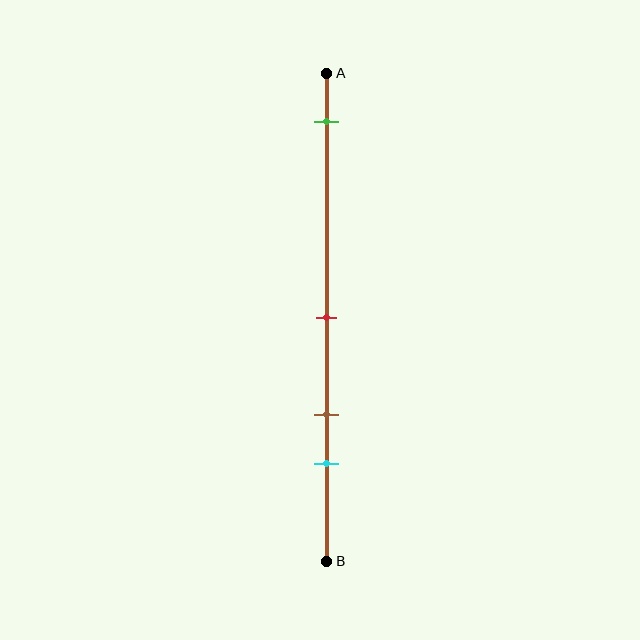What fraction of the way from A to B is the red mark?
The red mark is approximately 50% (0.5) of the way from A to B.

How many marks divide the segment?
There are 4 marks dividing the segment.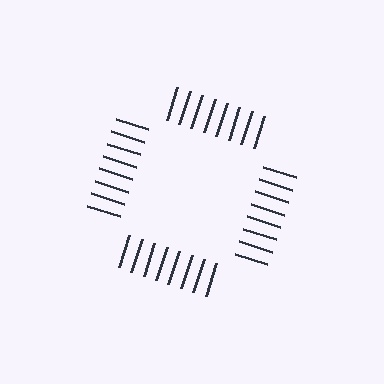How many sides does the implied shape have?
4 sides — the line-ends trace a square.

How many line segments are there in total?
32 — 8 along each of the 4 edges.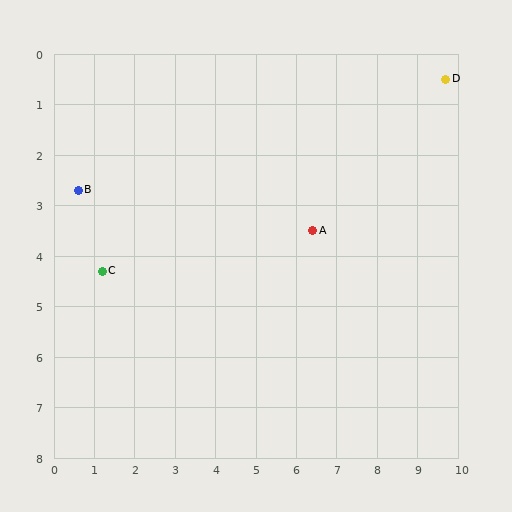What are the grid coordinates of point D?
Point D is at approximately (9.7, 0.5).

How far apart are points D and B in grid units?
Points D and B are about 9.4 grid units apart.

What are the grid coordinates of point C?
Point C is at approximately (1.2, 4.3).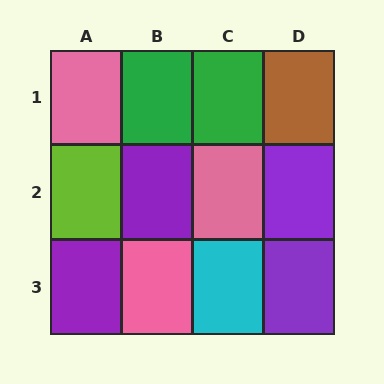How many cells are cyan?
1 cell is cyan.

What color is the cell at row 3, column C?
Cyan.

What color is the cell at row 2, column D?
Purple.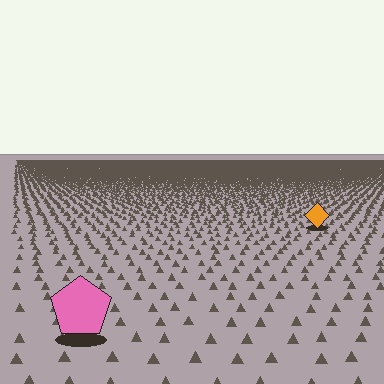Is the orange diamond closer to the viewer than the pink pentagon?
No. The pink pentagon is closer — you can tell from the texture gradient: the ground texture is coarser near it.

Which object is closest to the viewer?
The pink pentagon is closest. The texture marks near it are larger and more spread out.